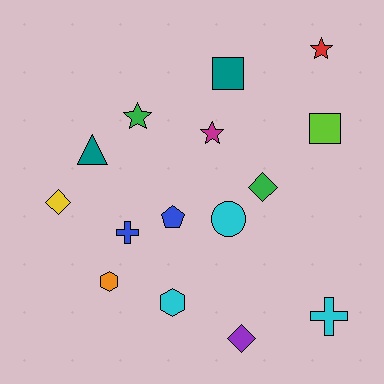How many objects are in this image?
There are 15 objects.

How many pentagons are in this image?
There is 1 pentagon.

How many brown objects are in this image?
There are no brown objects.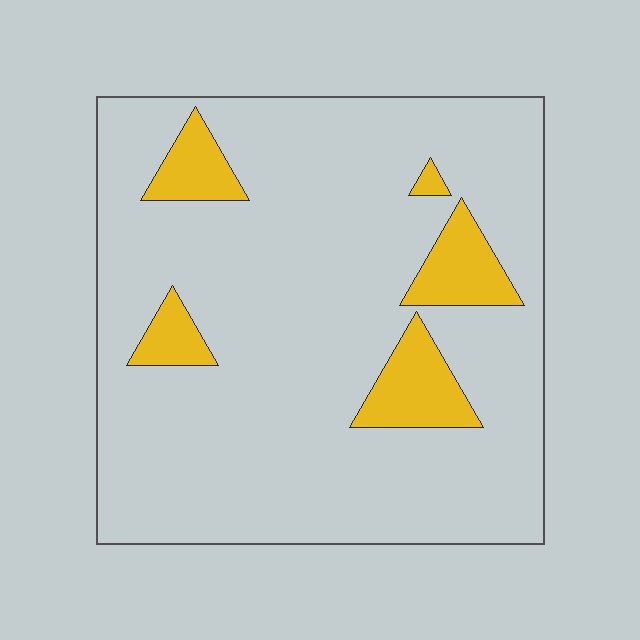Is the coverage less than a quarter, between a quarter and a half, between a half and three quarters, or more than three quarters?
Less than a quarter.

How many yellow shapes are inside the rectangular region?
5.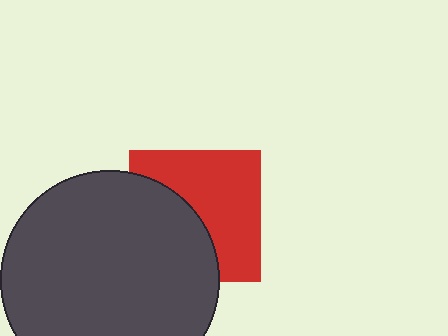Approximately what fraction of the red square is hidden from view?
Roughly 43% of the red square is hidden behind the dark gray circle.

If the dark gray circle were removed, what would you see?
You would see the complete red square.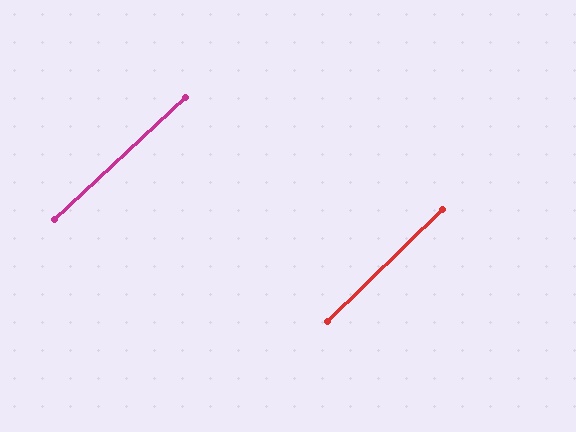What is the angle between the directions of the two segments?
Approximately 2 degrees.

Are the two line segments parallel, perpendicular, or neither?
Parallel — their directions differ by only 1.5°.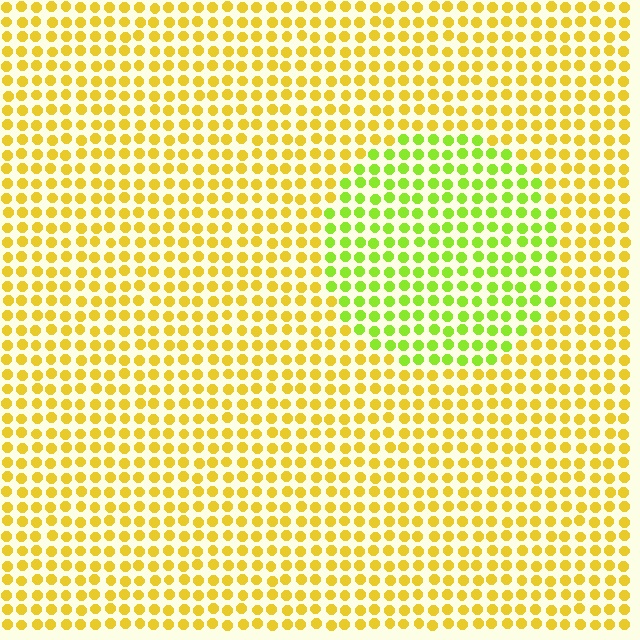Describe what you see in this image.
The image is filled with small yellow elements in a uniform arrangement. A circle-shaped region is visible where the elements are tinted to a slightly different hue, forming a subtle color boundary.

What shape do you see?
I see a circle.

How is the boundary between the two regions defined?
The boundary is defined purely by a slight shift in hue (about 40 degrees). Spacing, size, and orientation are identical on both sides.